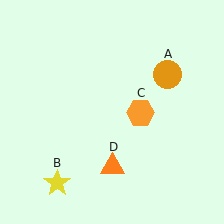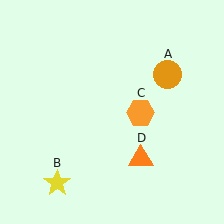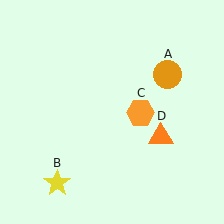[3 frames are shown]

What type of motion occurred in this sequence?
The orange triangle (object D) rotated counterclockwise around the center of the scene.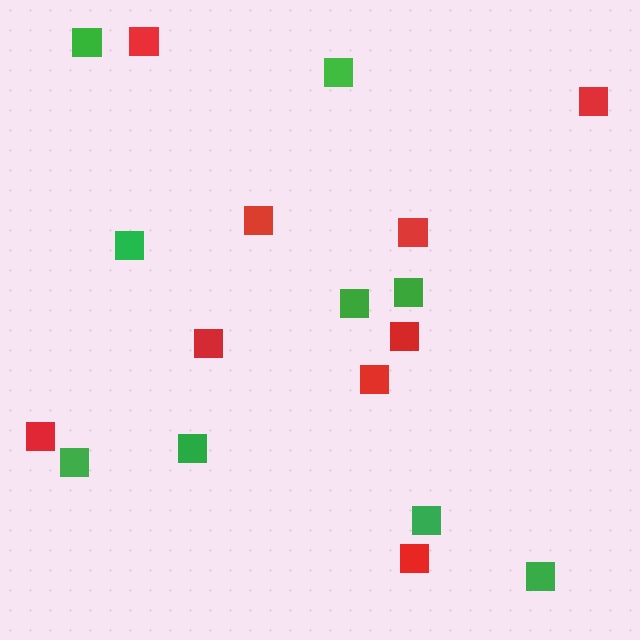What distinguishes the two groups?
There are 2 groups: one group of red squares (9) and one group of green squares (9).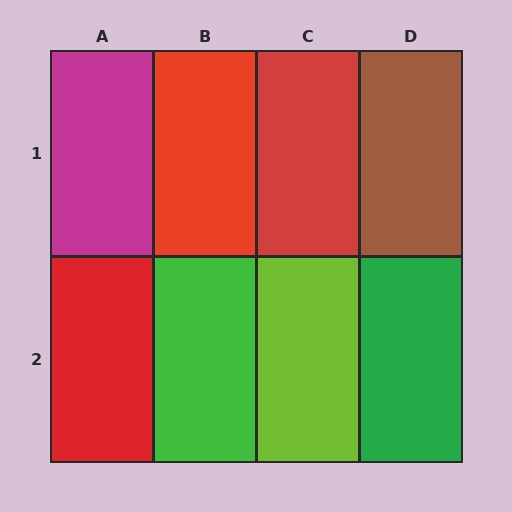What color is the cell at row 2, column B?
Green.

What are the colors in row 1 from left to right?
Magenta, red, red, brown.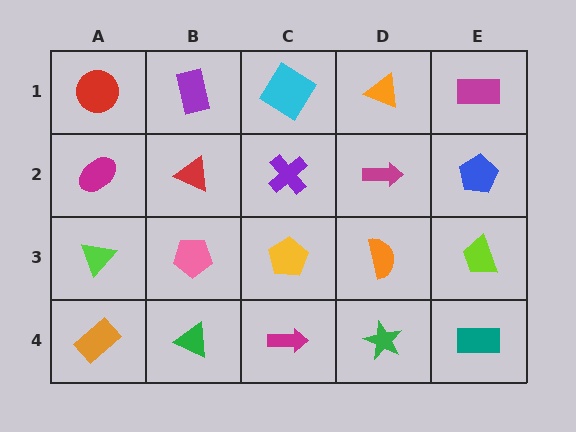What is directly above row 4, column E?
A lime trapezoid.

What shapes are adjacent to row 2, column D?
An orange triangle (row 1, column D), an orange semicircle (row 3, column D), a purple cross (row 2, column C), a blue pentagon (row 2, column E).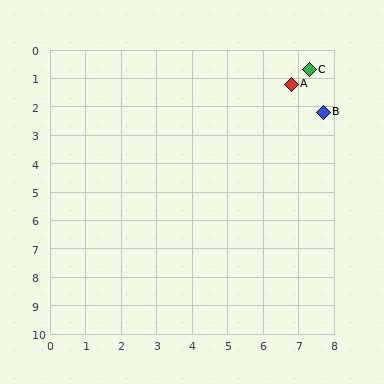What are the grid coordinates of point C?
Point C is at approximately (7.3, 0.7).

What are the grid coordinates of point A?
Point A is at approximately (6.8, 1.2).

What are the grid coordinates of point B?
Point B is at approximately (7.7, 2.2).